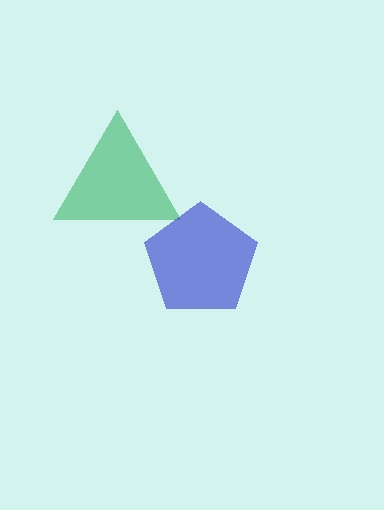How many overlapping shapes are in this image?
There are 2 overlapping shapes in the image.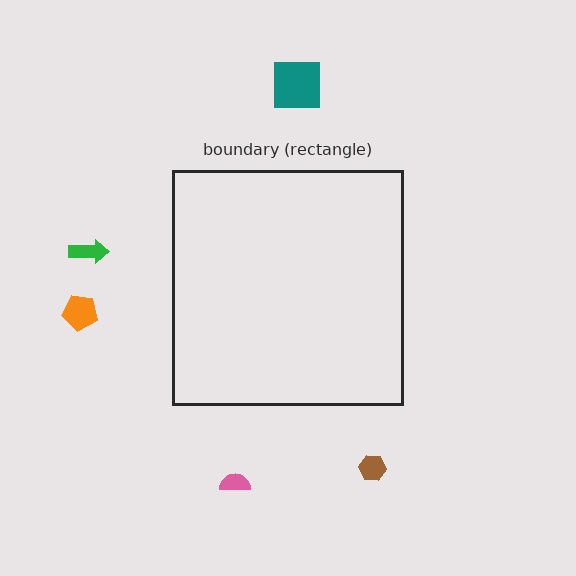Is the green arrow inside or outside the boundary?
Outside.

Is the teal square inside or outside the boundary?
Outside.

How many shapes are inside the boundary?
0 inside, 5 outside.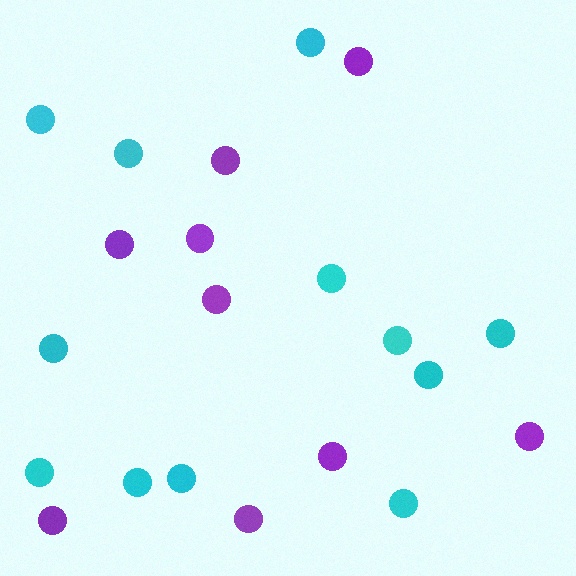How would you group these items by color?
There are 2 groups: one group of purple circles (9) and one group of cyan circles (12).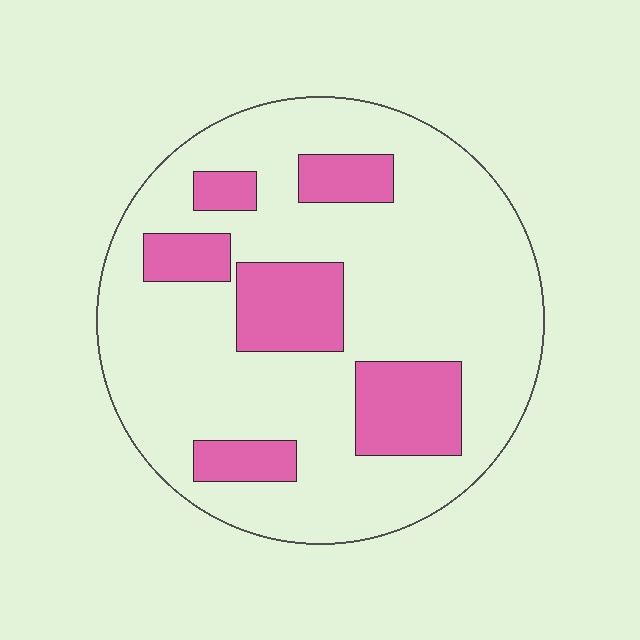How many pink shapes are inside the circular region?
6.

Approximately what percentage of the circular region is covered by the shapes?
Approximately 25%.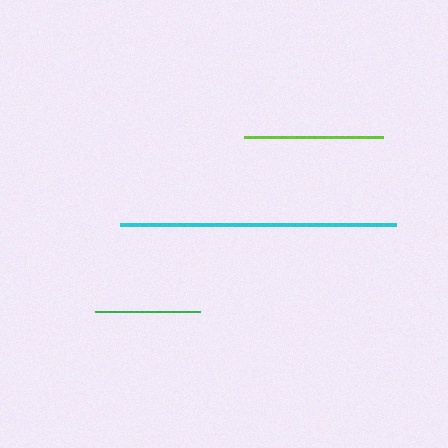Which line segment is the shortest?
The green line is the shortest at approximately 105 pixels.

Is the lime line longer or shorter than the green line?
The lime line is longer than the green line.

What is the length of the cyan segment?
The cyan segment is approximately 276 pixels long.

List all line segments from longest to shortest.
From longest to shortest: cyan, lime, green.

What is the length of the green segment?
The green segment is approximately 105 pixels long.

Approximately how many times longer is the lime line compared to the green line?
The lime line is approximately 1.3 times the length of the green line.